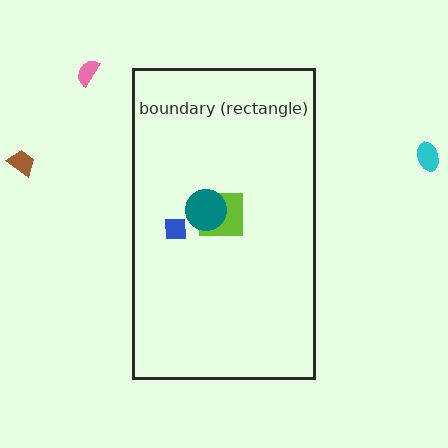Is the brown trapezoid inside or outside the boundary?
Outside.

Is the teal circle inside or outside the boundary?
Inside.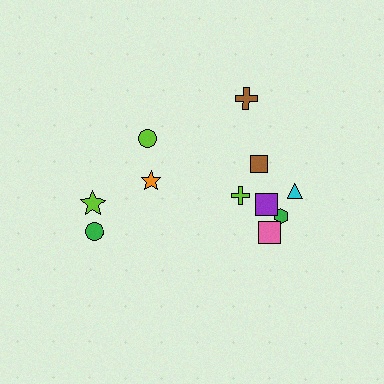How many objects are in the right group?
There are 7 objects.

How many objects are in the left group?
There are 4 objects.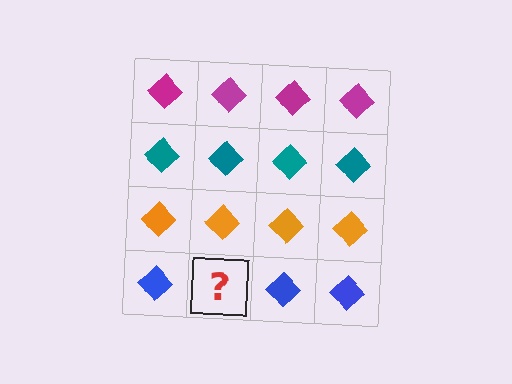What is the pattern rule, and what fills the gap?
The rule is that each row has a consistent color. The gap should be filled with a blue diamond.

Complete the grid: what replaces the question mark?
The question mark should be replaced with a blue diamond.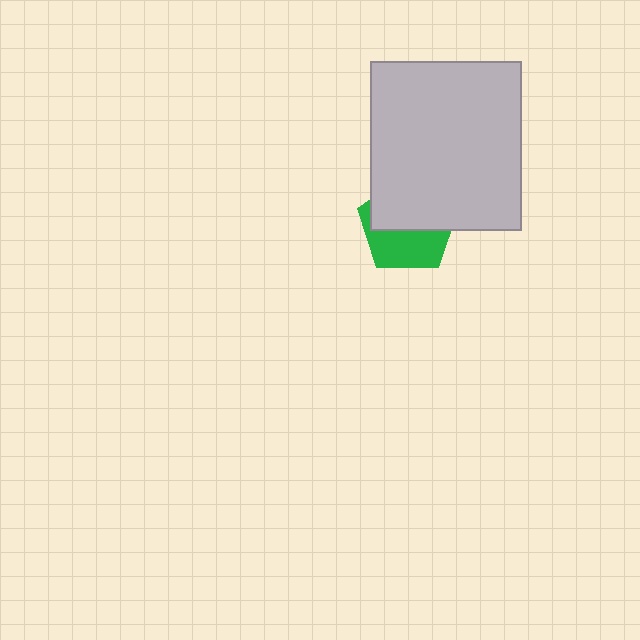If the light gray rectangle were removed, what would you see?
You would see the complete green pentagon.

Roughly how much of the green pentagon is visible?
A small part of it is visible (roughly 44%).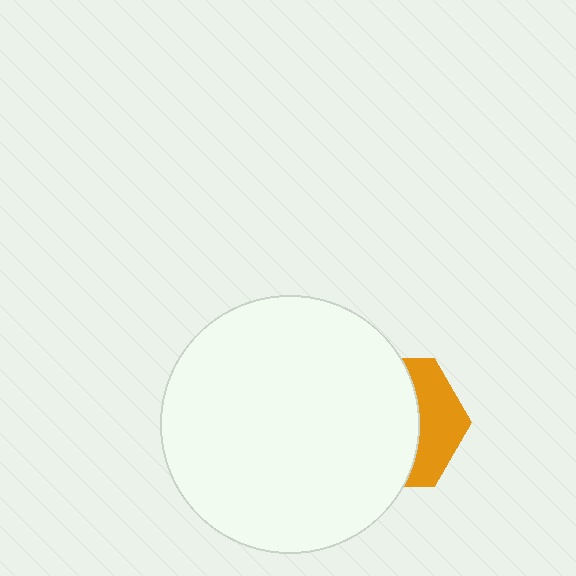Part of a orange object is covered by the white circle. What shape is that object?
It is a hexagon.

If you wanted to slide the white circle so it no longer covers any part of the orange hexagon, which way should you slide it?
Slide it left — that is the most direct way to separate the two shapes.